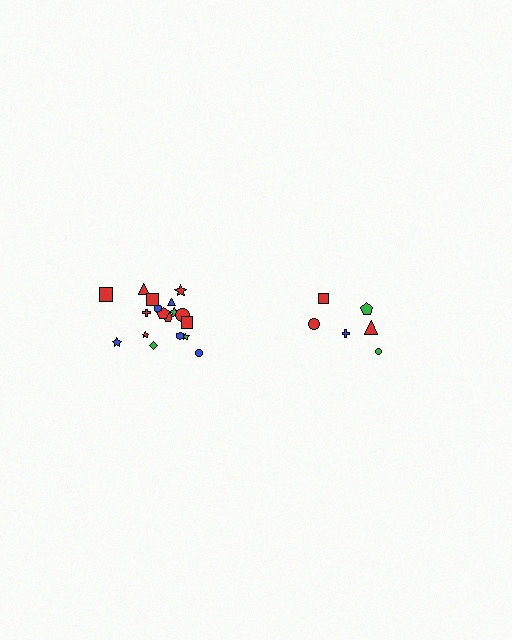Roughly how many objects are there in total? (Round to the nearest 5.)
Roughly 25 objects in total.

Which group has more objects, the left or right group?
The left group.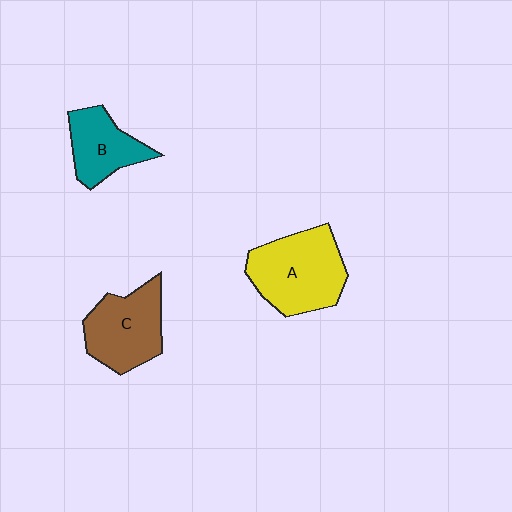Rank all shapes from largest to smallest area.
From largest to smallest: A (yellow), C (brown), B (teal).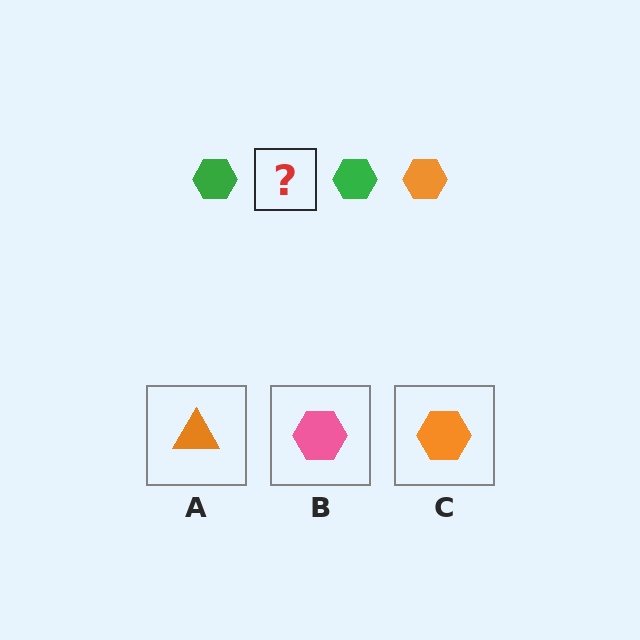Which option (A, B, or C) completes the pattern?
C.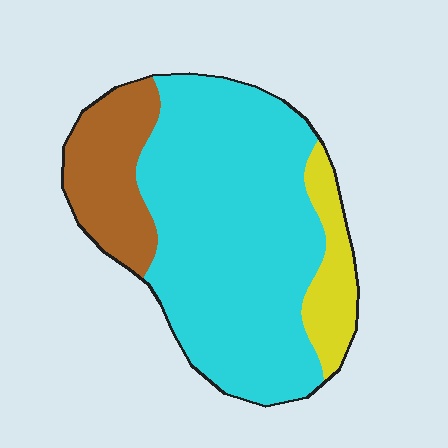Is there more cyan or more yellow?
Cyan.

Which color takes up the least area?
Yellow, at roughly 10%.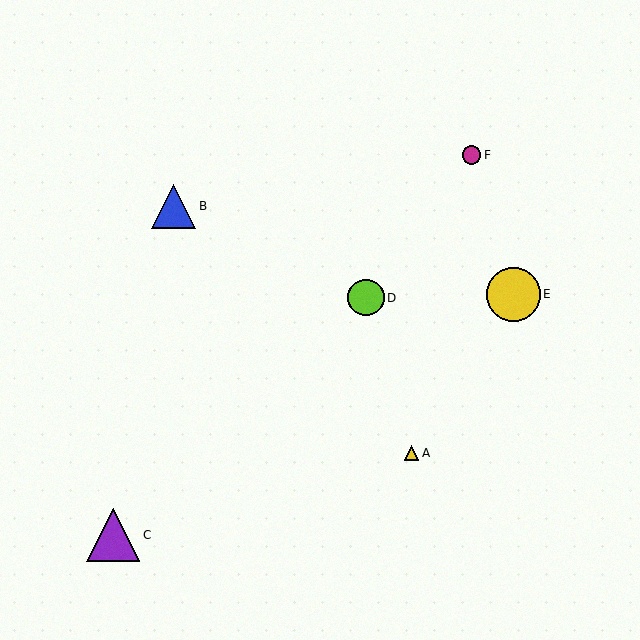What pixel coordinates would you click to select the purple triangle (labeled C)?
Click at (113, 535) to select the purple triangle C.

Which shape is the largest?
The yellow circle (labeled E) is the largest.